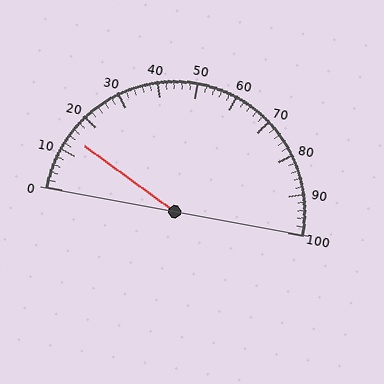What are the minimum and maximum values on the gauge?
The gauge ranges from 0 to 100.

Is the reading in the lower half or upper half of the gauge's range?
The reading is in the lower half of the range (0 to 100).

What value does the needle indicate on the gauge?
The needle indicates approximately 14.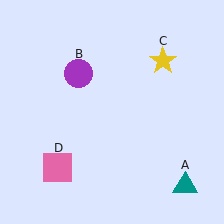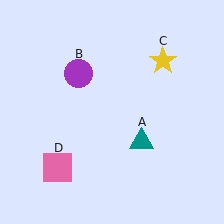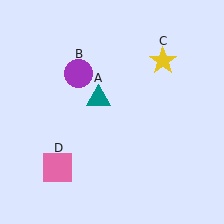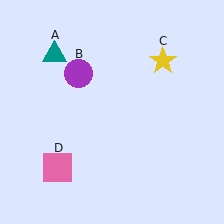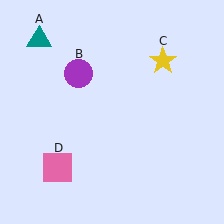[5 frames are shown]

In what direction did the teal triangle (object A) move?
The teal triangle (object A) moved up and to the left.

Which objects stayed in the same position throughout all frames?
Purple circle (object B) and yellow star (object C) and pink square (object D) remained stationary.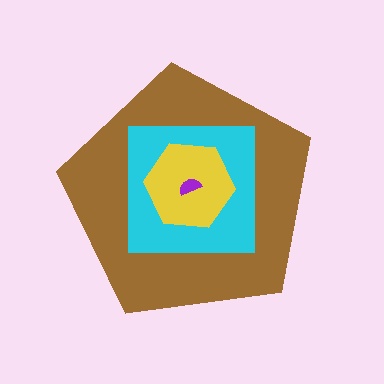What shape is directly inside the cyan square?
The yellow hexagon.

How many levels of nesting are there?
4.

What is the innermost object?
The purple semicircle.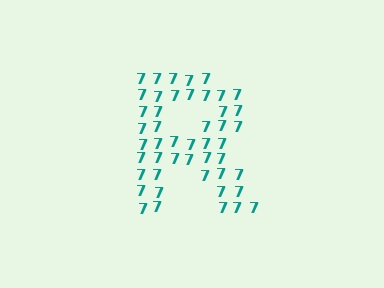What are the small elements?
The small elements are digit 7's.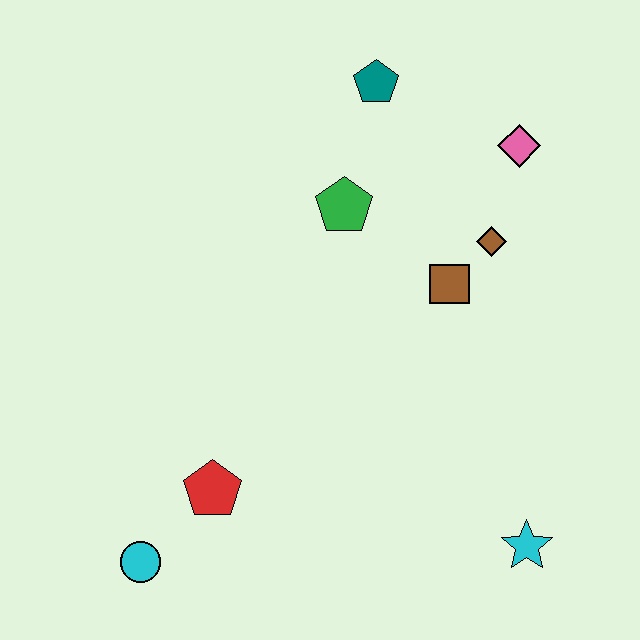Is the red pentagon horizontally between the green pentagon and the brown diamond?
No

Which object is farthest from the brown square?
The cyan circle is farthest from the brown square.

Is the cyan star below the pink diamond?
Yes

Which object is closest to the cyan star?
The brown square is closest to the cyan star.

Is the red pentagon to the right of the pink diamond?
No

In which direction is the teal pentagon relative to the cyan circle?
The teal pentagon is above the cyan circle.